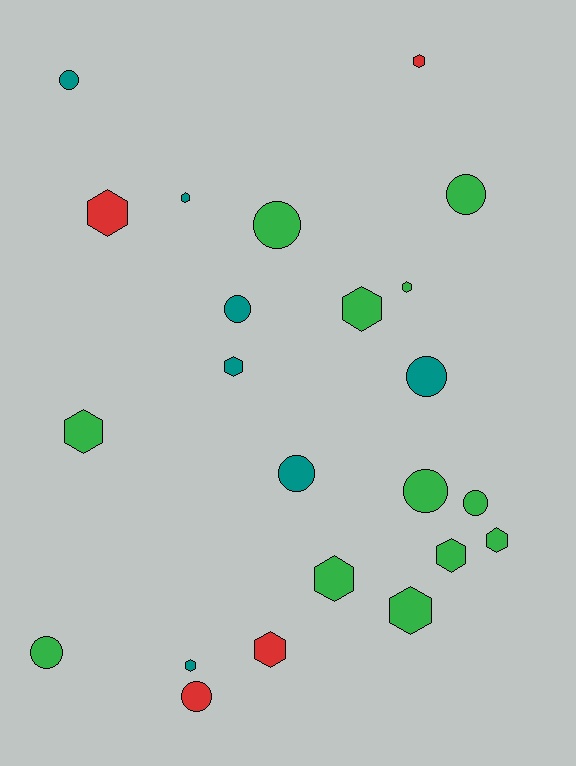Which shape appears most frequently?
Hexagon, with 13 objects.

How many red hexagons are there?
There are 3 red hexagons.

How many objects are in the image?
There are 23 objects.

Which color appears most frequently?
Green, with 12 objects.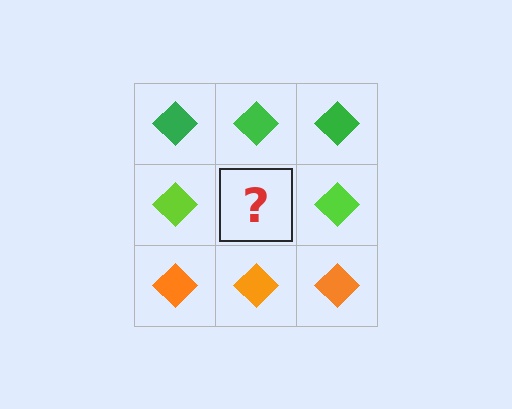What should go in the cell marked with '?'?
The missing cell should contain a lime diamond.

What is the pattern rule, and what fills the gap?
The rule is that each row has a consistent color. The gap should be filled with a lime diamond.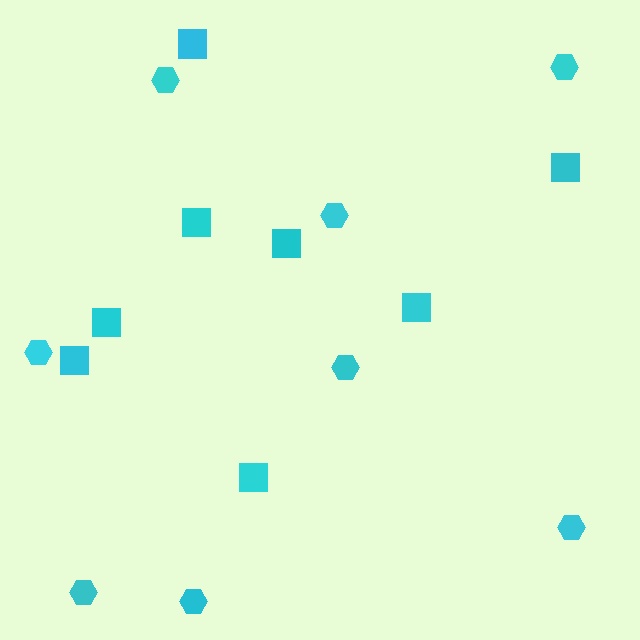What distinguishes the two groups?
There are 2 groups: one group of squares (8) and one group of hexagons (8).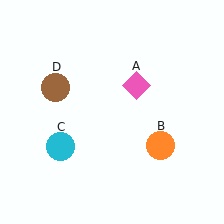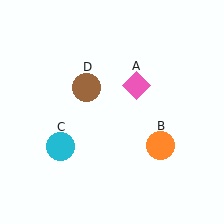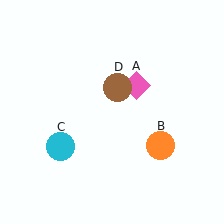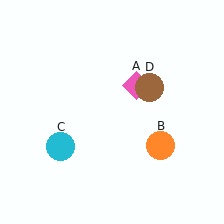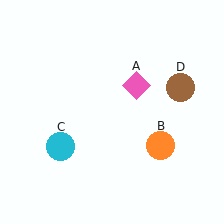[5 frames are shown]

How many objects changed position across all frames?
1 object changed position: brown circle (object D).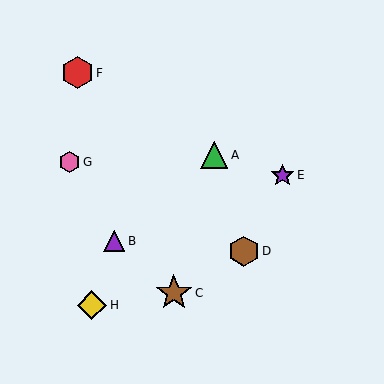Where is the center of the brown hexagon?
The center of the brown hexagon is at (244, 251).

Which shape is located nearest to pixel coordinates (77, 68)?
The red hexagon (labeled F) at (77, 73) is nearest to that location.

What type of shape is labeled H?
Shape H is a yellow diamond.